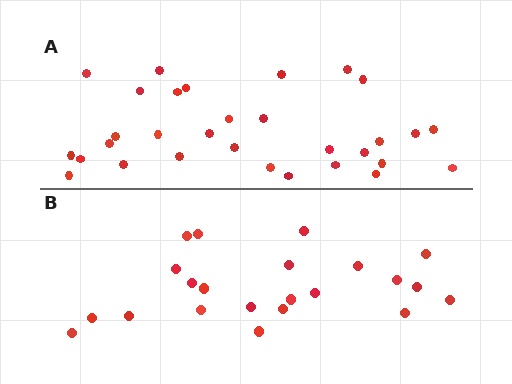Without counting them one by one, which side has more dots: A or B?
Region A (the top region) has more dots.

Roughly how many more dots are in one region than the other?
Region A has roughly 8 or so more dots than region B.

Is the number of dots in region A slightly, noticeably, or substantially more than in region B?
Region A has noticeably more, but not dramatically so. The ratio is roughly 1.4 to 1.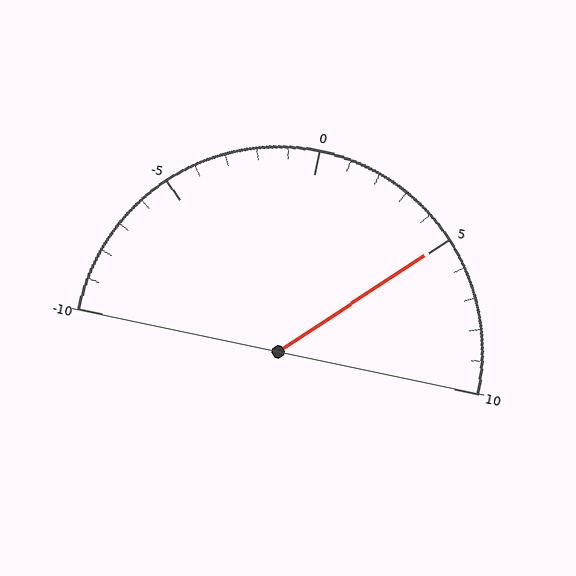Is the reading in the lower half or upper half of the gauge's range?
The reading is in the upper half of the range (-10 to 10).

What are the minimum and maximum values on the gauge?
The gauge ranges from -10 to 10.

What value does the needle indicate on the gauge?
The needle indicates approximately 5.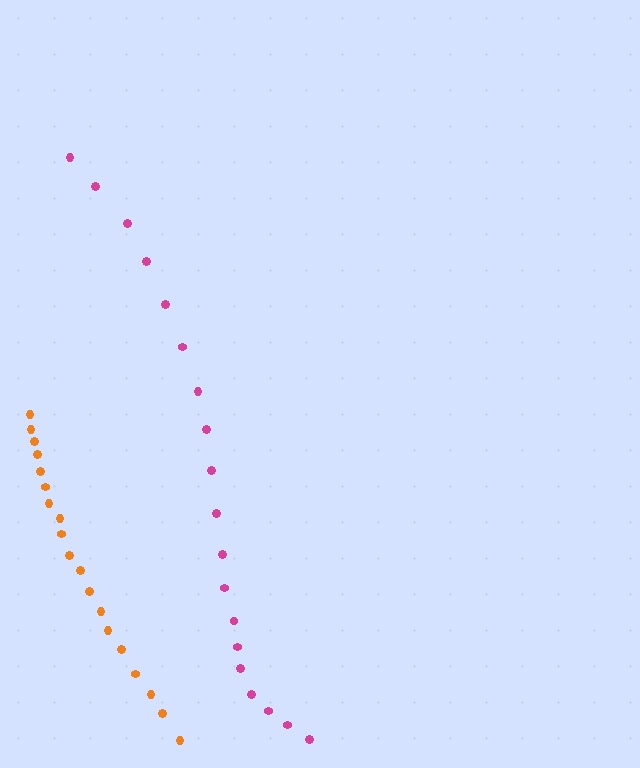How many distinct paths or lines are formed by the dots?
There are 2 distinct paths.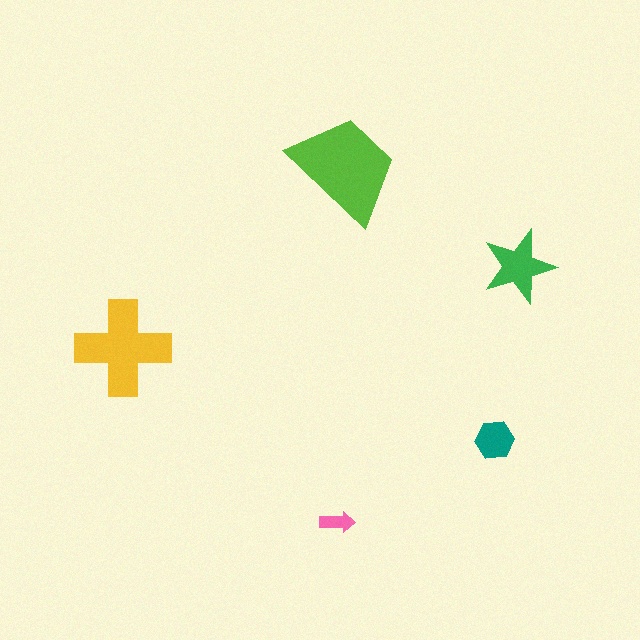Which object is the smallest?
The pink arrow.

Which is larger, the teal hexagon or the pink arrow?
The teal hexagon.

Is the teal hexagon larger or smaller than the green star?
Smaller.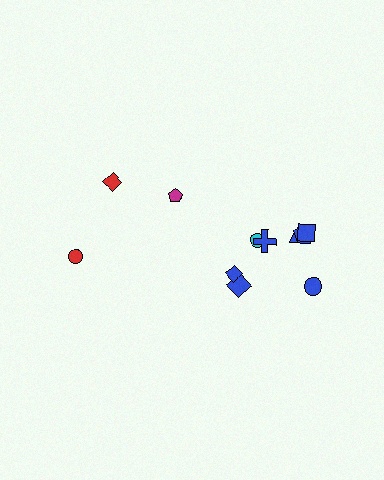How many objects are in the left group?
There are 3 objects.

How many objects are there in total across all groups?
There are 11 objects.